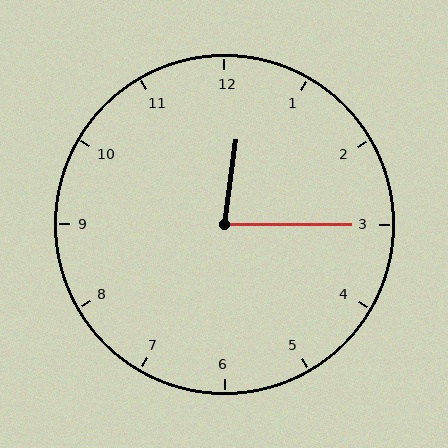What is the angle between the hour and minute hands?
Approximately 82 degrees.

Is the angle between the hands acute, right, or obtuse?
It is acute.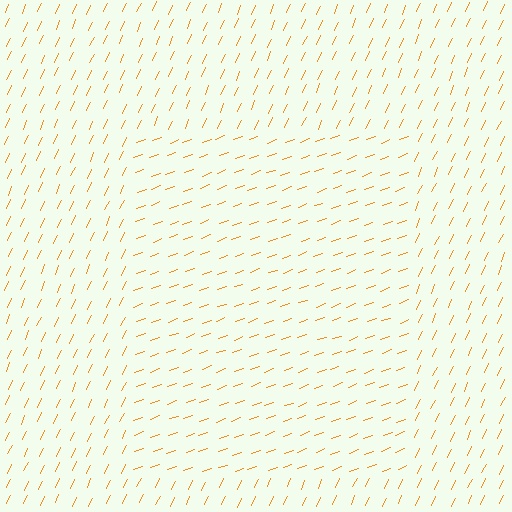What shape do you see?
I see a rectangle.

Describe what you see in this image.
The image is filled with small orange line segments. A rectangle region in the image has lines oriented differently from the surrounding lines, creating a visible texture boundary.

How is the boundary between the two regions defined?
The boundary is defined purely by a change in line orientation (approximately 45 degrees difference). All lines are the same color and thickness.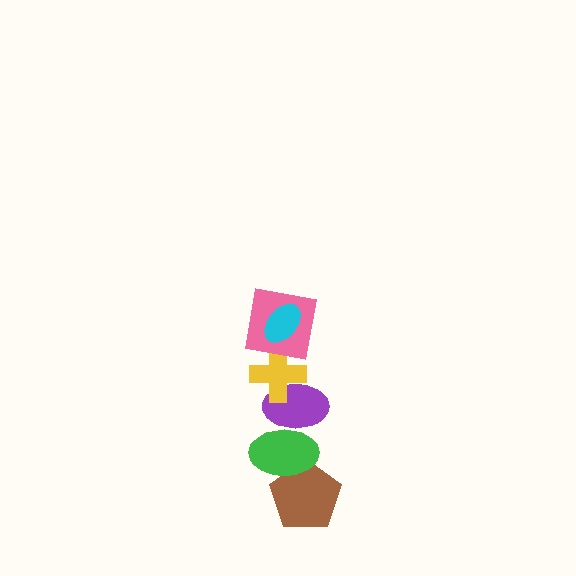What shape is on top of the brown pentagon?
The green ellipse is on top of the brown pentagon.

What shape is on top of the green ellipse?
The purple ellipse is on top of the green ellipse.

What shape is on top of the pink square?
The cyan ellipse is on top of the pink square.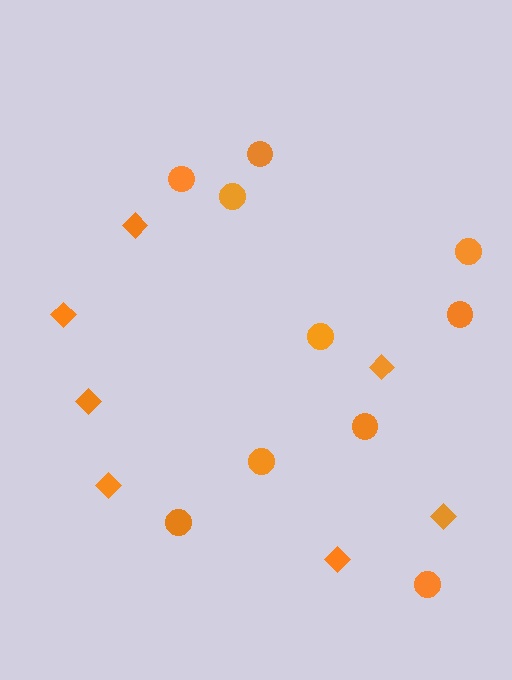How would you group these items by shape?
There are 2 groups: one group of diamonds (7) and one group of circles (10).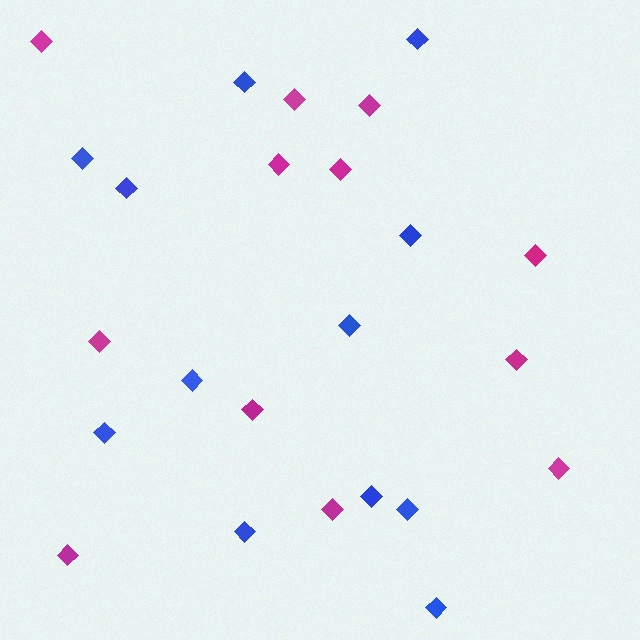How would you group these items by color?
There are 2 groups: one group of magenta diamonds (12) and one group of blue diamonds (12).